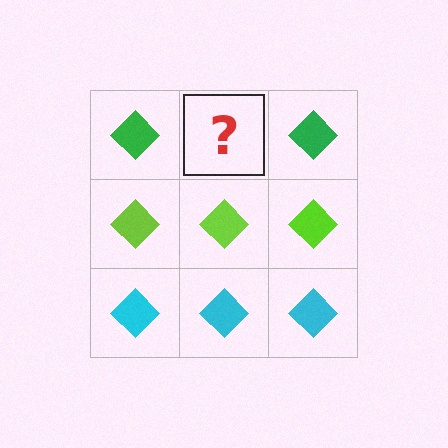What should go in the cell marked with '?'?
The missing cell should contain a green diamond.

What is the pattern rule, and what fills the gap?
The rule is that each row has a consistent color. The gap should be filled with a green diamond.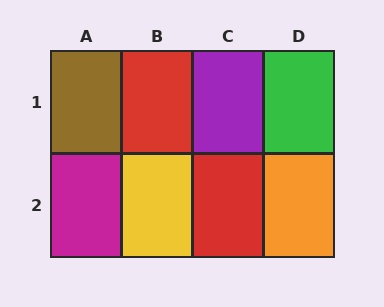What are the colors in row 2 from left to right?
Magenta, yellow, red, orange.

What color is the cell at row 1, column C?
Purple.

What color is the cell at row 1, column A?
Brown.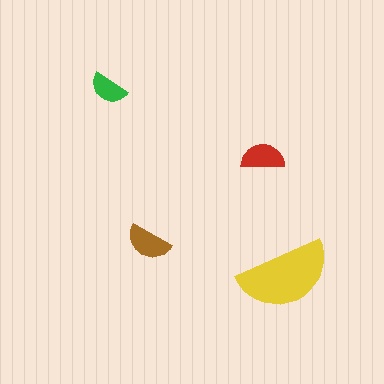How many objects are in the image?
There are 4 objects in the image.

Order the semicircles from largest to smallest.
the yellow one, the brown one, the red one, the green one.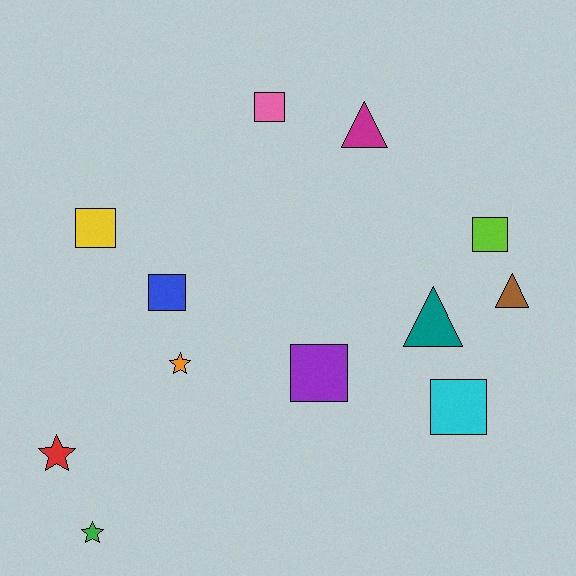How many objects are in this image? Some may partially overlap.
There are 12 objects.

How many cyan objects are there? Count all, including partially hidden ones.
There is 1 cyan object.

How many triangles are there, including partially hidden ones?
There are 3 triangles.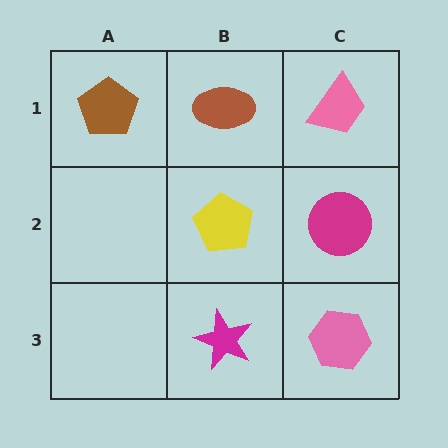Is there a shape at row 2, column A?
No, that cell is empty.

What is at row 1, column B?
A brown ellipse.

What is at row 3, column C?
A pink hexagon.